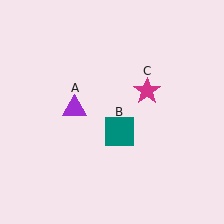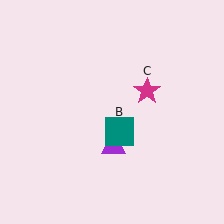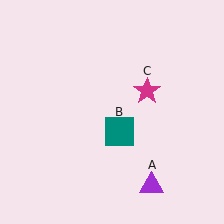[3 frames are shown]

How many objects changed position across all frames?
1 object changed position: purple triangle (object A).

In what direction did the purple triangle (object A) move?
The purple triangle (object A) moved down and to the right.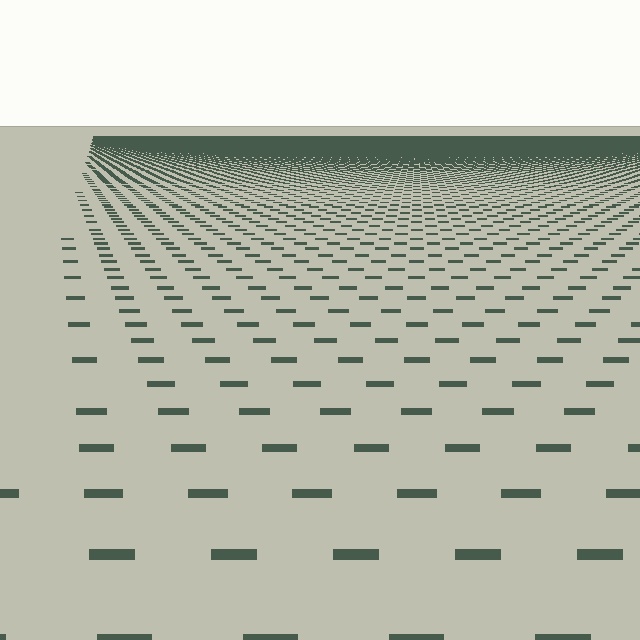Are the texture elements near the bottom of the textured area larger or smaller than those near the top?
Larger. Near the bottom, elements are closer to the viewer and appear at a bigger on-screen size.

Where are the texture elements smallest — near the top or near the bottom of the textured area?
Near the top.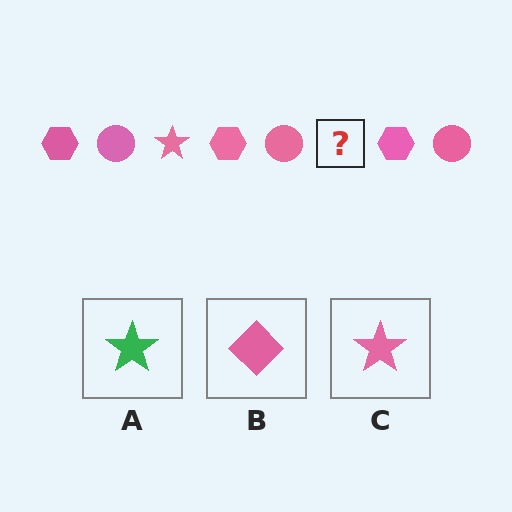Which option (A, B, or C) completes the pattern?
C.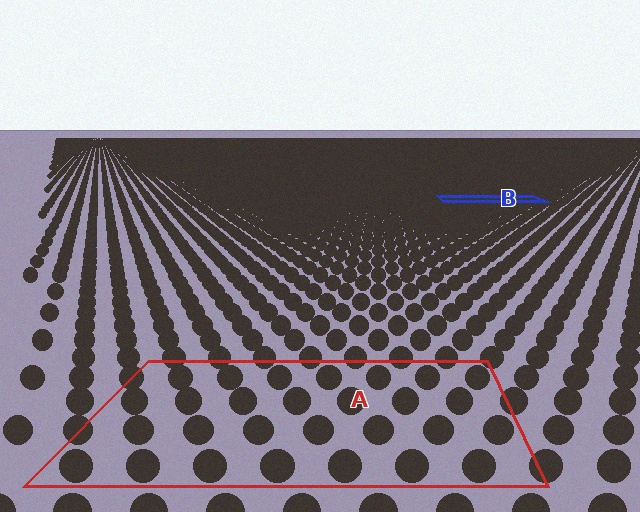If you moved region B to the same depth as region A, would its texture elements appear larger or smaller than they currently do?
They would appear larger. At a closer depth, the same texture elements are projected at a bigger on-screen size.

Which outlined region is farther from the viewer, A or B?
Region B is farther from the viewer — the texture elements inside it appear smaller and more densely packed.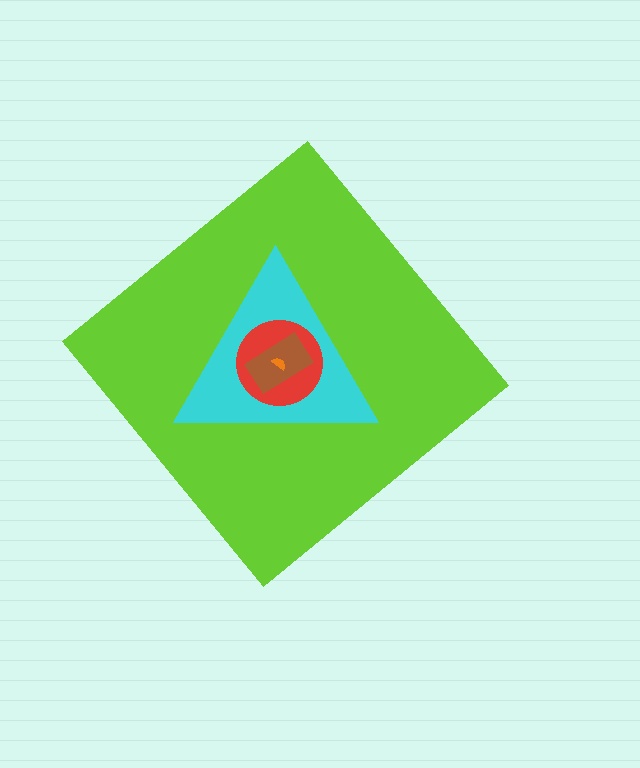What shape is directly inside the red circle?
The brown rectangle.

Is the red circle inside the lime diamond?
Yes.